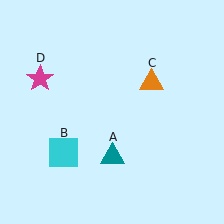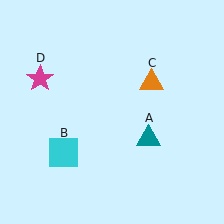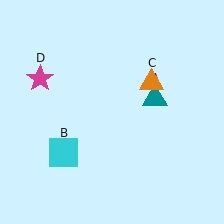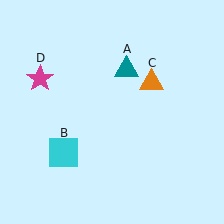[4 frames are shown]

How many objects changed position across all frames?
1 object changed position: teal triangle (object A).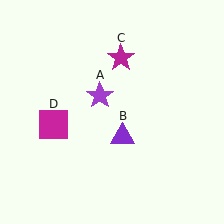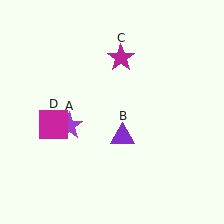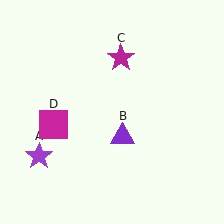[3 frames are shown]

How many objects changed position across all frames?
1 object changed position: purple star (object A).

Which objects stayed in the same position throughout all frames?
Purple triangle (object B) and magenta star (object C) and magenta square (object D) remained stationary.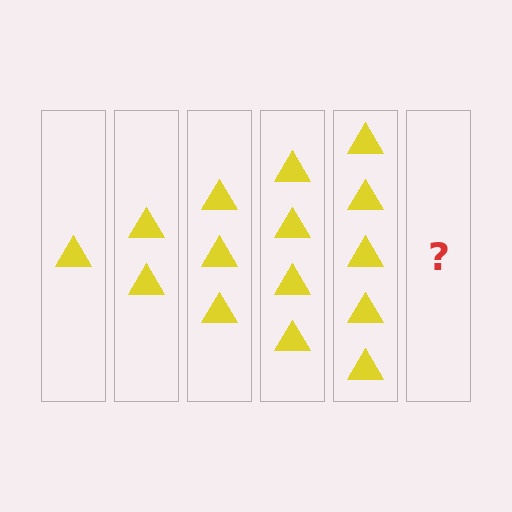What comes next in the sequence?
The next element should be 6 triangles.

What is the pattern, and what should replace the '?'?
The pattern is that each step adds one more triangle. The '?' should be 6 triangles.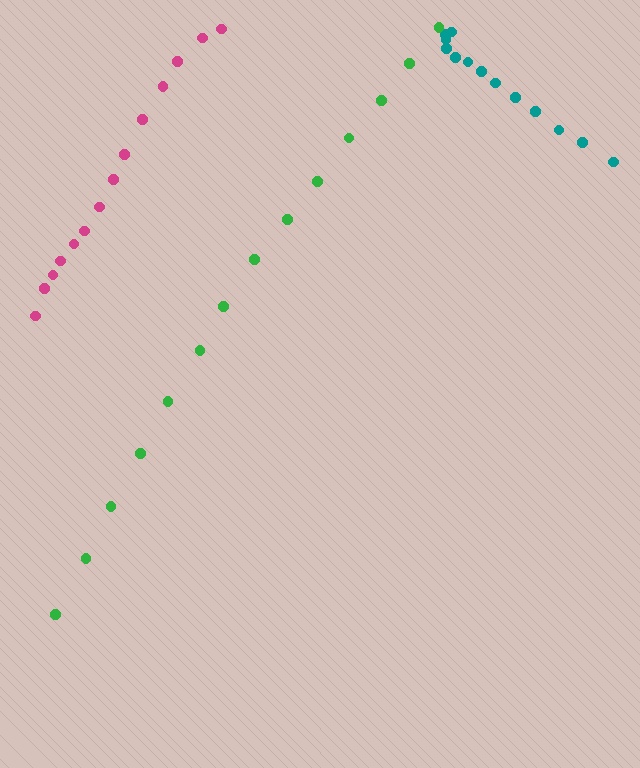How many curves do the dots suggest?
There are 3 distinct paths.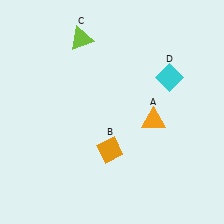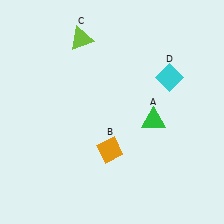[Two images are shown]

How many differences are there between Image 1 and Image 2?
There is 1 difference between the two images.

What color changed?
The triangle (A) changed from orange in Image 1 to green in Image 2.